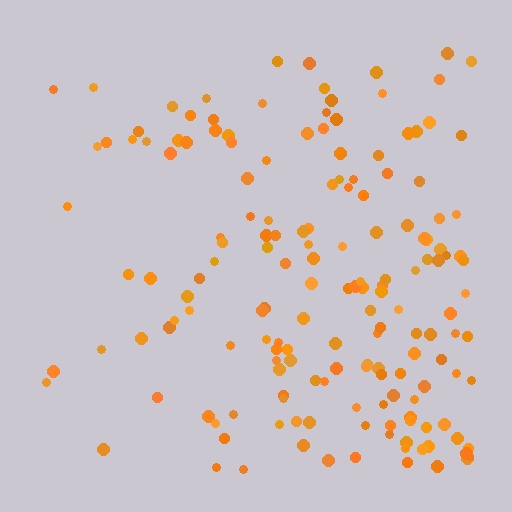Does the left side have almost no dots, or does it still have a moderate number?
Still a moderate number, just noticeably fewer than the right.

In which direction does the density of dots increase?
From left to right, with the right side densest.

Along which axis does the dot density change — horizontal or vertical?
Horizontal.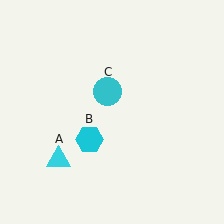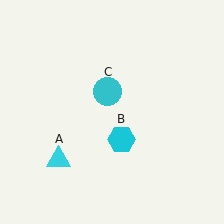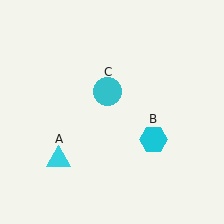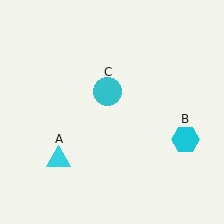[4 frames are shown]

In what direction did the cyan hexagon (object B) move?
The cyan hexagon (object B) moved right.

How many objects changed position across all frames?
1 object changed position: cyan hexagon (object B).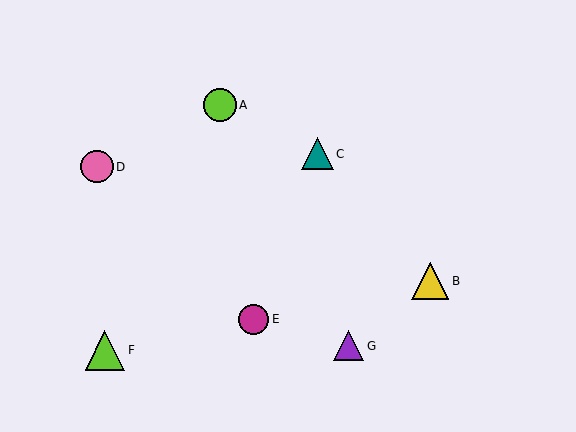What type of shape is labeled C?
Shape C is a teal triangle.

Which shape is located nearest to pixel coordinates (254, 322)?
The magenta circle (labeled E) at (254, 319) is nearest to that location.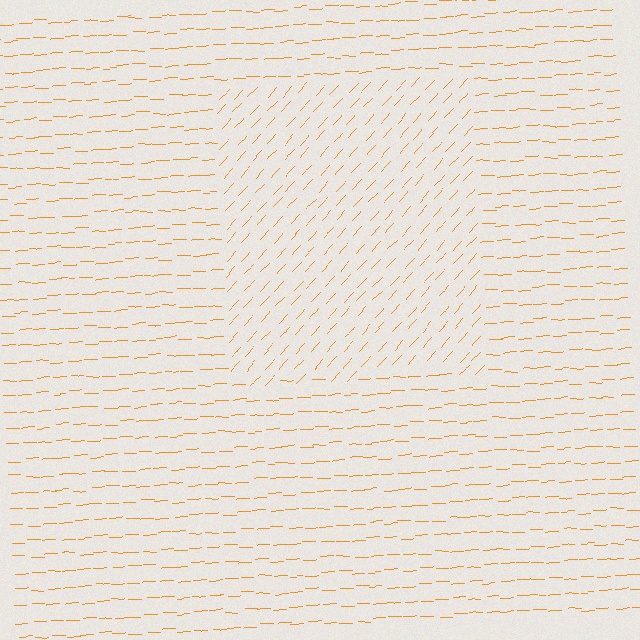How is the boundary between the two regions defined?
The boundary is defined purely by a change in line orientation (approximately 45 degrees difference). All lines are the same color and thickness.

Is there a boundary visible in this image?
Yes, there is a texture boundary formed by a change in line orientation.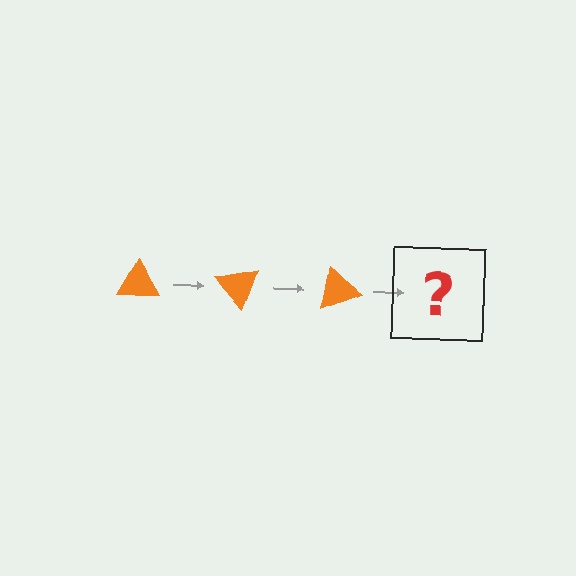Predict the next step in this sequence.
The next step is an orange triangle rotated 150 degrees.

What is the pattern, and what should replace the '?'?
The pattern is that the triangle rotates 50 degrees each step. The '?' should be an orange triangle rotated 150 degrees.